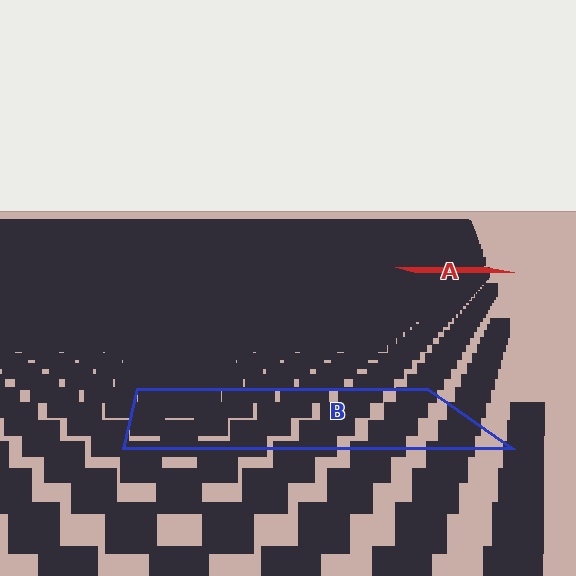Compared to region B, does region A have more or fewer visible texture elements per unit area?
Region A has more texture elements per unit area — they are packed more densely because it is farther away.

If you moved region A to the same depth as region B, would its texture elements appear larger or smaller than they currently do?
They would appear larger. At a closer depth, the same texture elements are projected at a bigger on-screen size.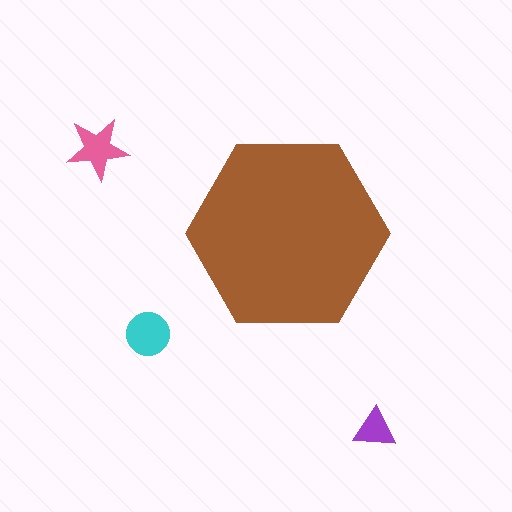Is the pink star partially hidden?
No, the pink star is fully visible.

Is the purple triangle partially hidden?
No, the purple triangle is fully visible.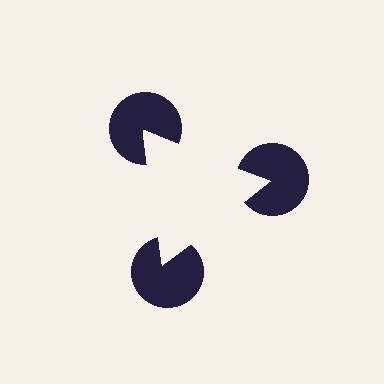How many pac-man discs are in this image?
There are 3 — one at each vertex of the illusory triangle.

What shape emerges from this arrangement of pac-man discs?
An illusory triangle — its edges are inferred from the aligned wedge cuts in the pac-man discs, not physically drawn.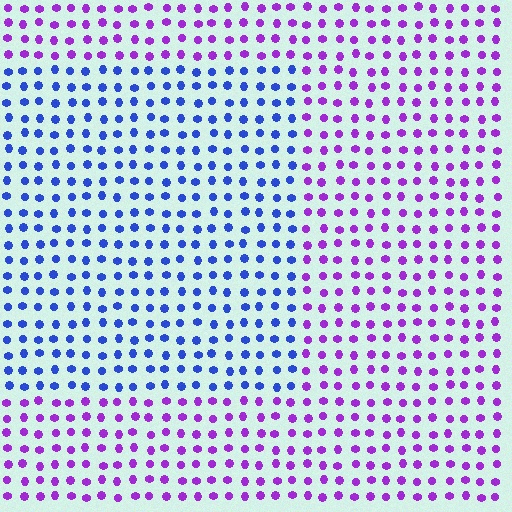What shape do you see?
I see a rectangle.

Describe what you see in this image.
The image is filled with small purple elements in a uniform arrangement. A rectangle-shaped region is visible where the elements are tinted to a slightly different hue, forming a subtle color boundary.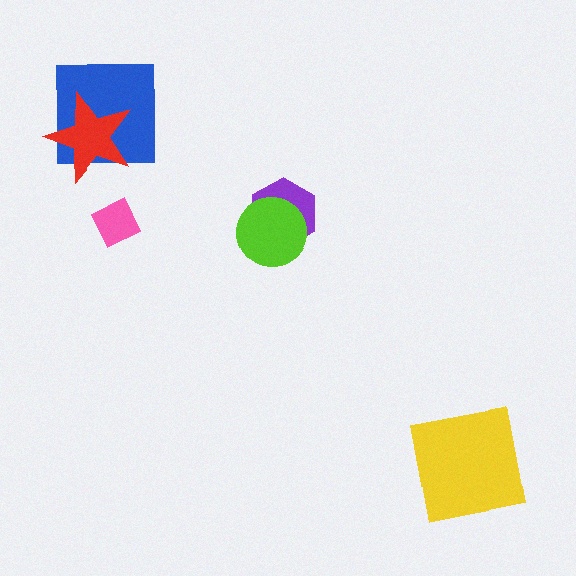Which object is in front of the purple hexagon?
The lime circle is in front of the purple hexagon.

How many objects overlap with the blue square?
1 object overlaps with the blue square.